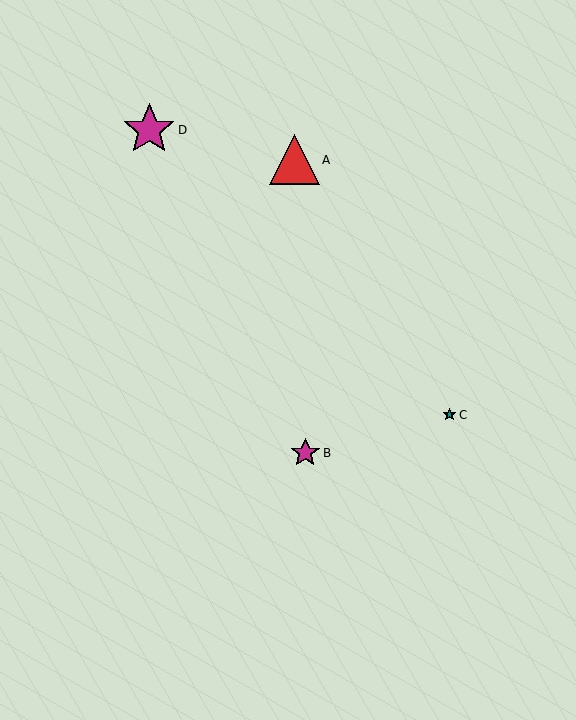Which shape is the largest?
The magenta star (labeled D) is the largest.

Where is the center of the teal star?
The center of the teal star is at (449, 415).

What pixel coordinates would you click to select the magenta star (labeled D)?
Click at (149, 130) to select the magenta star D.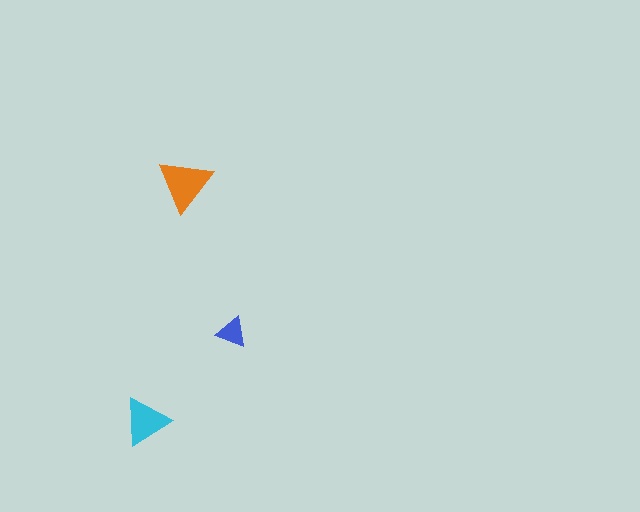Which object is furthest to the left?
The cyan triangle is leftmost.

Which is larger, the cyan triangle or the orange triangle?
The orange one.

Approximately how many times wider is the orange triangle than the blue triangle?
About 2 times wider.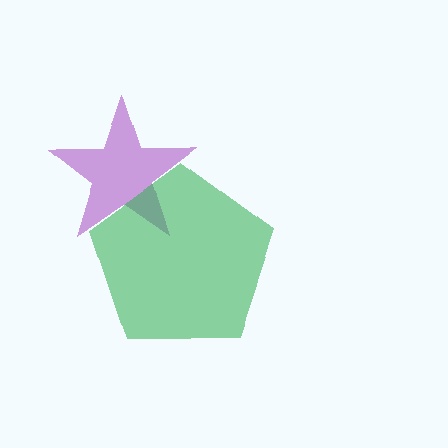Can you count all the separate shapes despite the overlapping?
Yes, there are 2 separate shapes.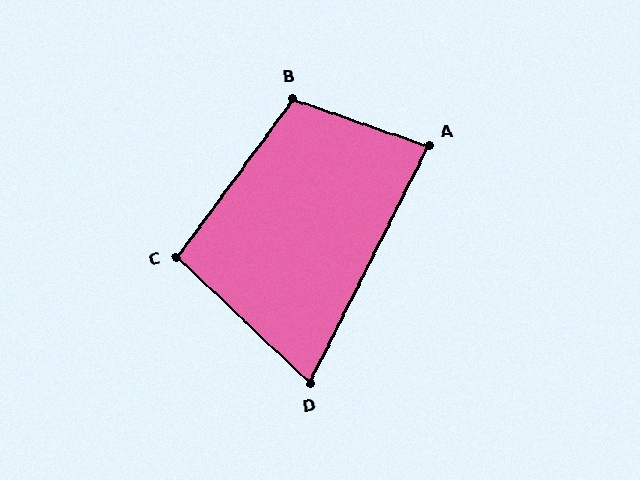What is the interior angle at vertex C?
Approximately 97 degrees (obtuse).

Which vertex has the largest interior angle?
B, at approximately 107 degrees.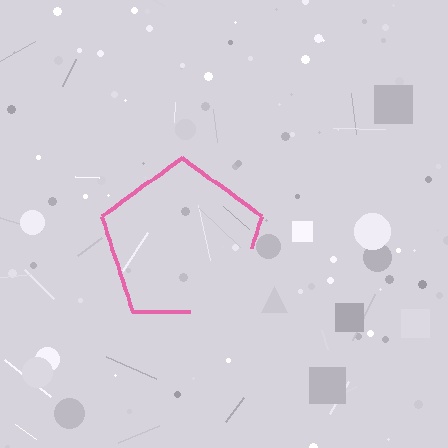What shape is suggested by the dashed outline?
The dashed outline suggests a pentagon.